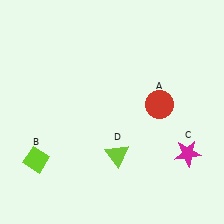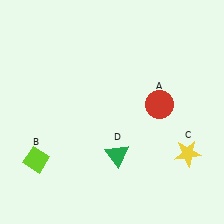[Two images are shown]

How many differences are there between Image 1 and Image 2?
There are 2 differences between the two images.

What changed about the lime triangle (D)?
In Image 1, D is lime. In Image 2, it changed to green.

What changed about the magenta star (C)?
In Image 1, C is magenta. In Image 2, it changed to yellow.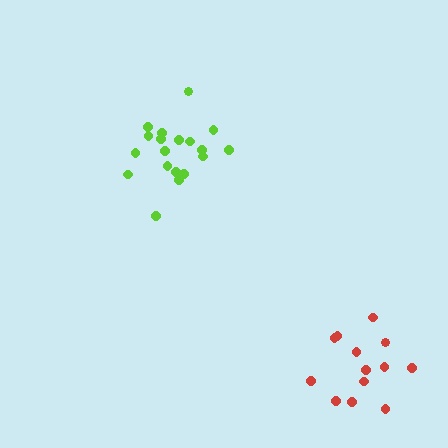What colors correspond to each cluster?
The clusters are colored: lime, red.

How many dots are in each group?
Group 1: 19 dots, Group 2: 13 dots (32 total).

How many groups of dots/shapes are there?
There are 2 groups.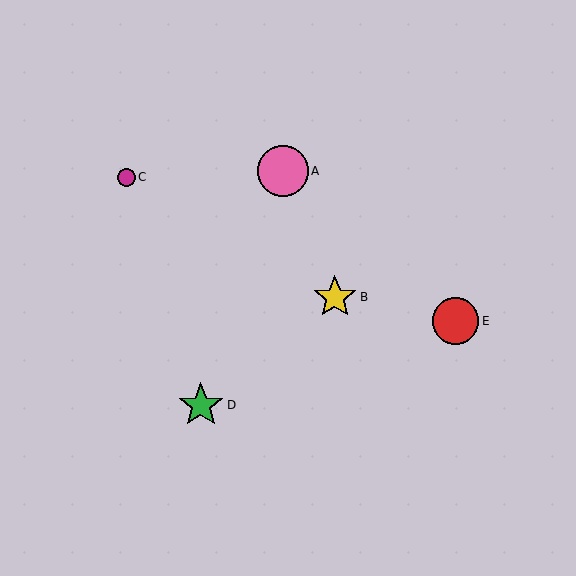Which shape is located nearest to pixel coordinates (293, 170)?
The pink circle (labeled A) at (283, 171) is nearest to that location.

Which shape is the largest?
The pink circle (labeled A) is the largest.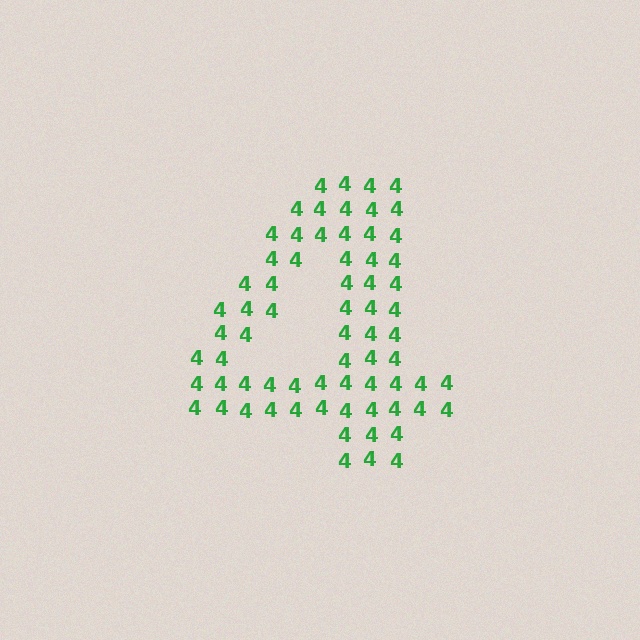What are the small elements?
The small elements are digit 4's.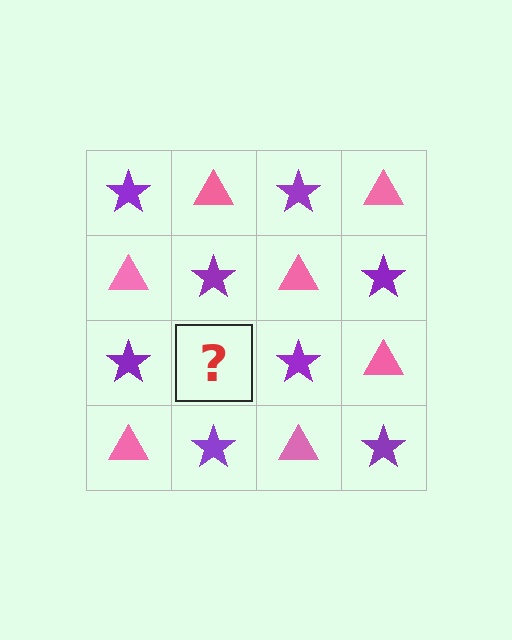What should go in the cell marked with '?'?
The missing cell should contain a pink triangle.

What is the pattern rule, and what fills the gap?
The rule is that it alternates purple star and pink triangle in a checkerboard pattern. The gap should be filled with a pink triangle.